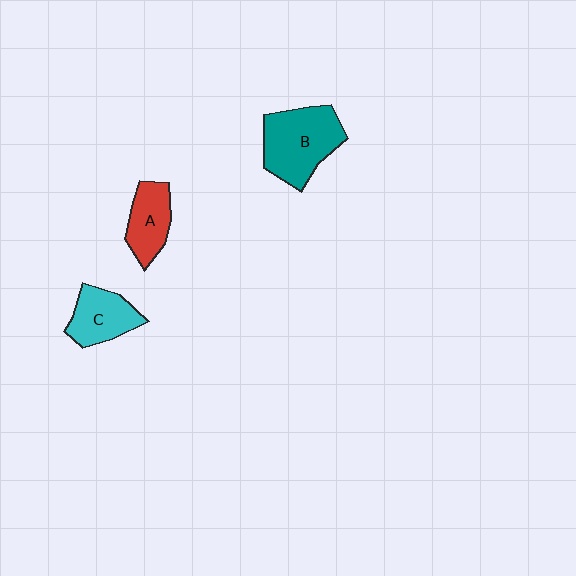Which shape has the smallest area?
Shape A (red).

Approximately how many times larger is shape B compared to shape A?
Approximately 1.7 times.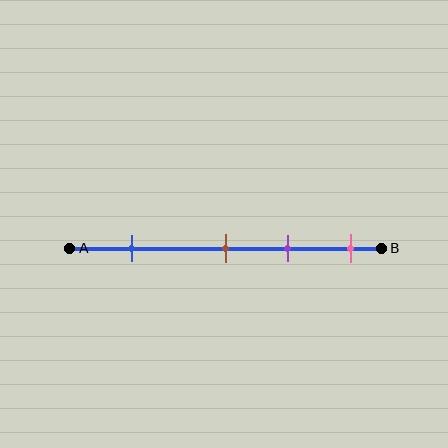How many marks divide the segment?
There are 4 marks dividing the segment.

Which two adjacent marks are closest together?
The brown and purple marks are the closest adjacent pair.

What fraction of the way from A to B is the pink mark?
The pink mark is approximately 90% (0.9) of the way from A to B.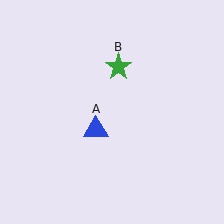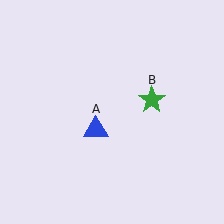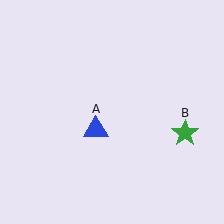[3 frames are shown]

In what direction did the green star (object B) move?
The green star (object B) moved down and to the right.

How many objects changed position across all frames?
1 object changed position: green star (object B).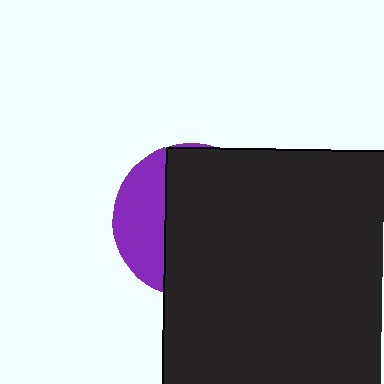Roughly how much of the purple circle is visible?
A small part of it is visible (roughly 31%).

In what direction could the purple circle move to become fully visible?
The purple circle could move left. That would shift it out from behind the black rectangle entirely.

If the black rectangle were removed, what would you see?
You would see the complete purple circle.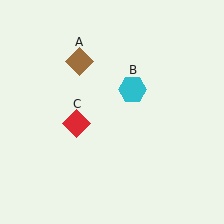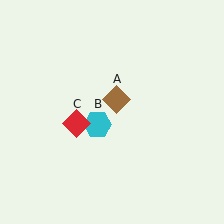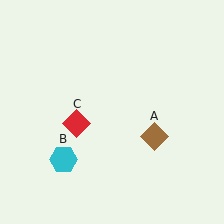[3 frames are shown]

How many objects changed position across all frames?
2 objects changed position: brown diamond (object A), cyan hexagon (object B).